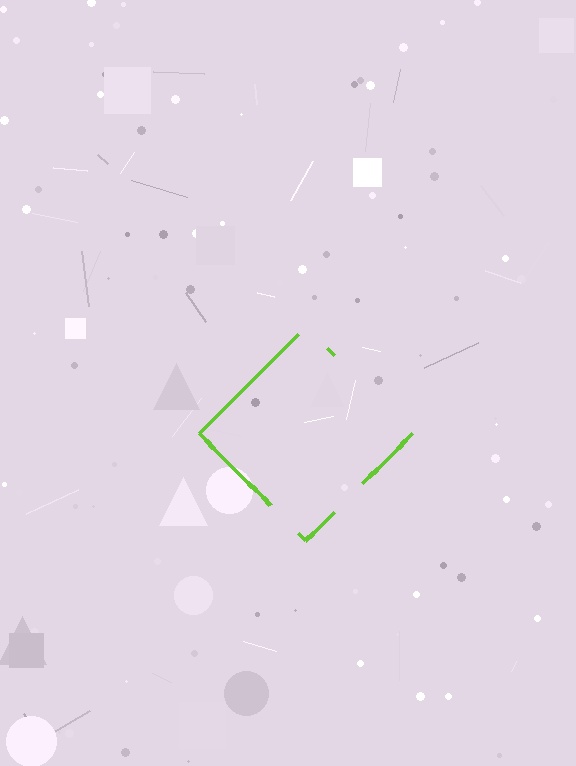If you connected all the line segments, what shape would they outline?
They would outline a diamond.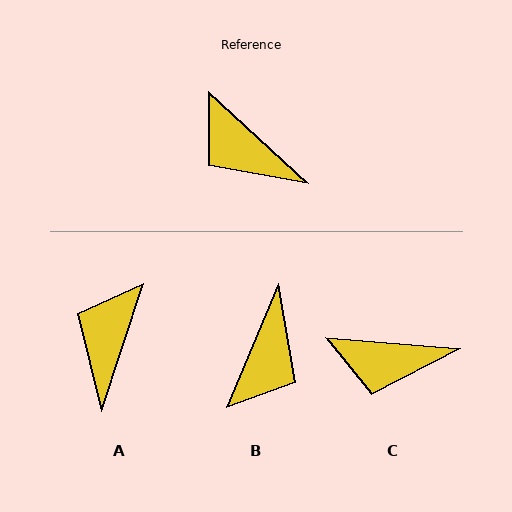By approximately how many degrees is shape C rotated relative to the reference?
Approximately 38 degrees counter-clockwise.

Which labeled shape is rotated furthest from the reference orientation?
B, about 110 degrees away.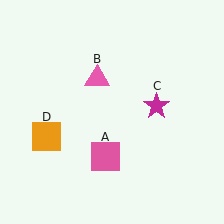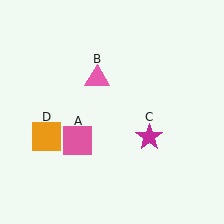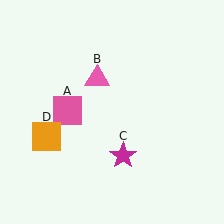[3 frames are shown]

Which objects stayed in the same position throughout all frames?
Pink triangle (object B) and orange square (object D) remained stationary.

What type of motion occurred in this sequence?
The pink square (object A), magenta star (object C) rotated clockwise around the center of the scene.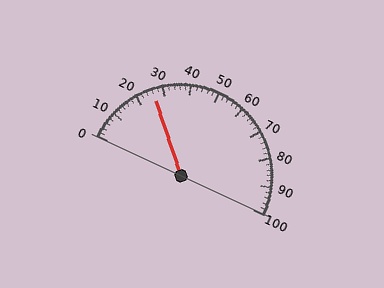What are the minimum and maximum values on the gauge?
The gauge ranges from 0 to 100.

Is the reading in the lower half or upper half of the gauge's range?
The reading is in the lower half of the range (0 to 100).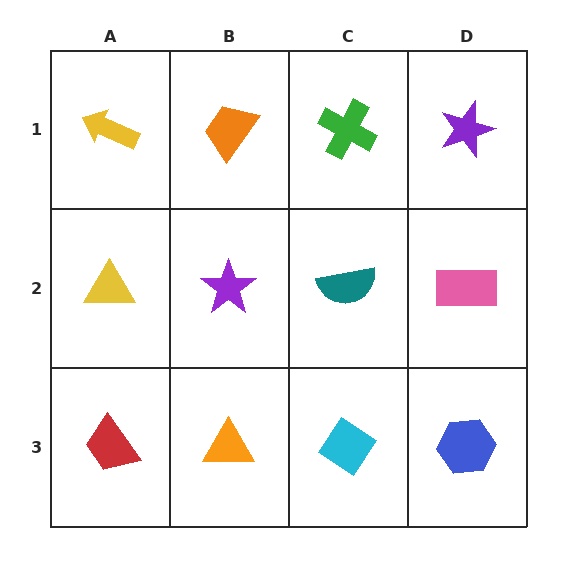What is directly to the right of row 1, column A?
An orange trapezoid.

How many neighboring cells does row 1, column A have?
2.